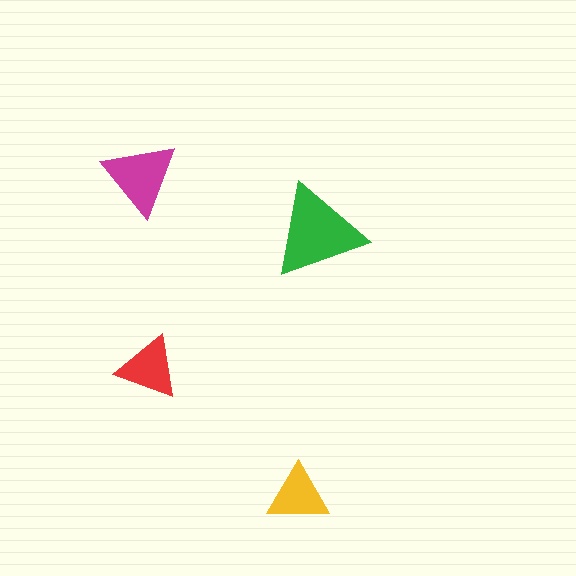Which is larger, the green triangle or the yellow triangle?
The green one.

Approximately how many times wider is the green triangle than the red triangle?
About 1.5 times wider.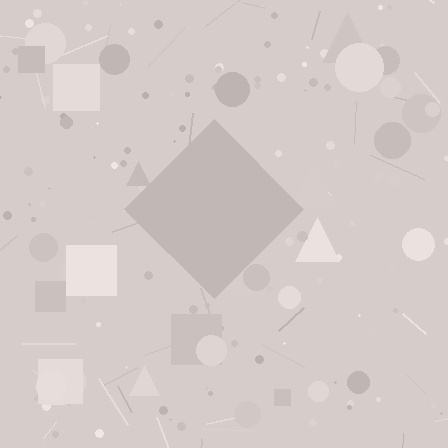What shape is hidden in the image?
A diamond is hidden in the image.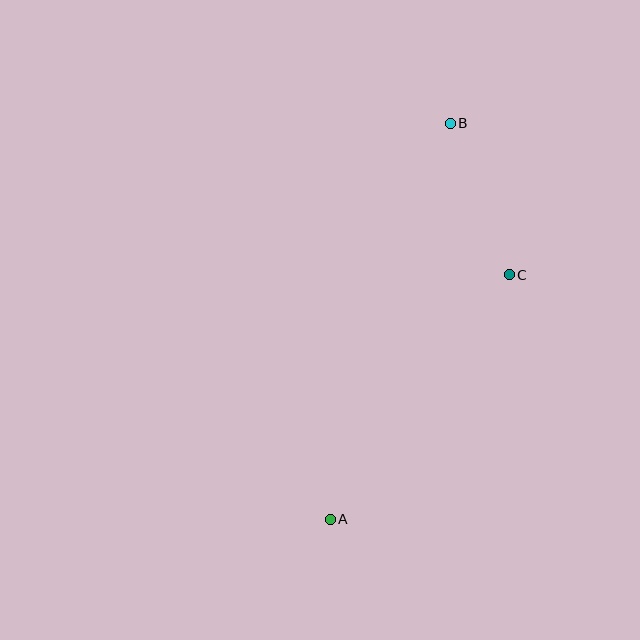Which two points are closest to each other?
Points B and C are closest to each other.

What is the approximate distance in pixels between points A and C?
The distance between A and C is approximately 303 pixels.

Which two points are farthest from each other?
Points A and B are farthest from each other.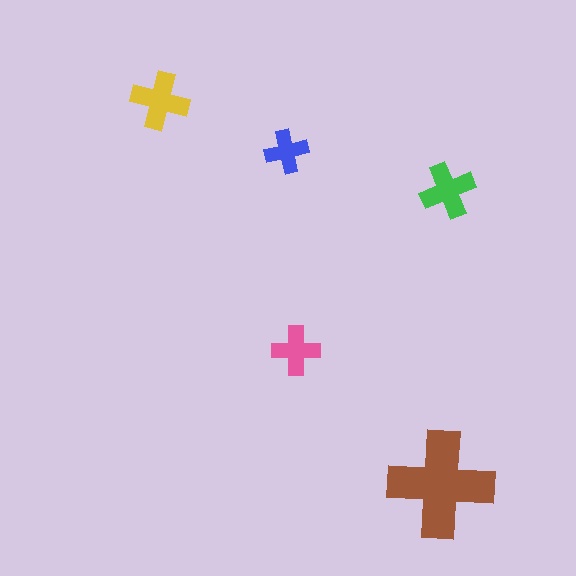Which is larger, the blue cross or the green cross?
The green one.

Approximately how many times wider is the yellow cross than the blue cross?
About 1.5 times wider.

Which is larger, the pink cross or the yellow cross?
The yellow one.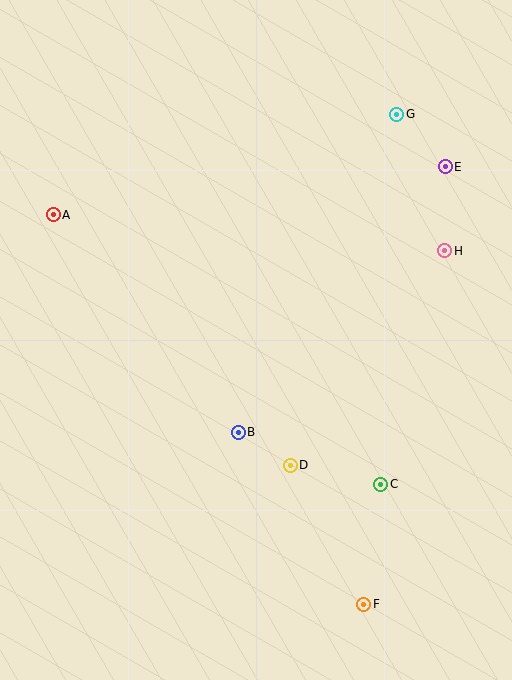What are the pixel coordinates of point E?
Point E is at (445, 167).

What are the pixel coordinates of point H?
Point H is at (445, 251).